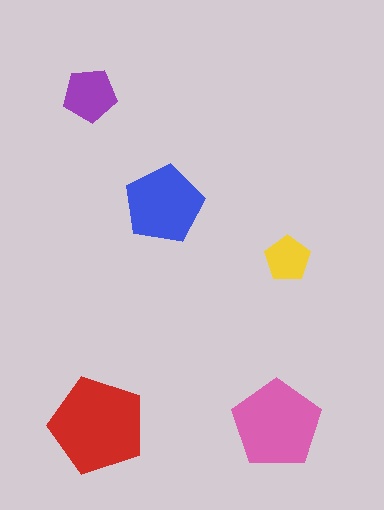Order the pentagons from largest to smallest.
the red one, the pink one, the blue one, the purple one, the yellow one.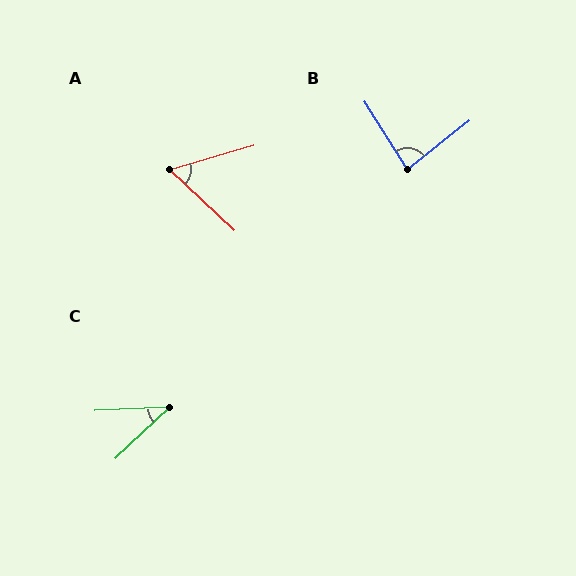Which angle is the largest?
B, at approximately 84 degrees.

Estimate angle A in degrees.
Approximately 59 degrees.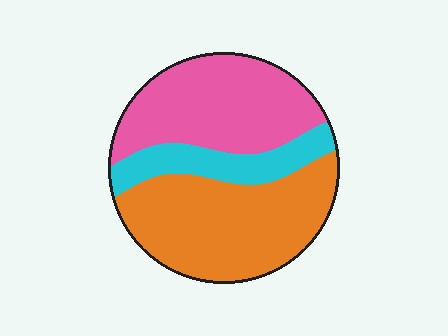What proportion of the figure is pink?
Pink covers 38% of the figure.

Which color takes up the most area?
Orange, at roughly 45%.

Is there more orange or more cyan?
Orange.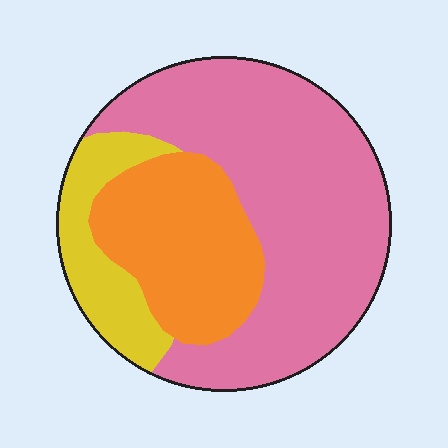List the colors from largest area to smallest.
From largest to smallest: pink, orange, yellow.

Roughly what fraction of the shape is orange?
Orange covers roughly 25% of the shape.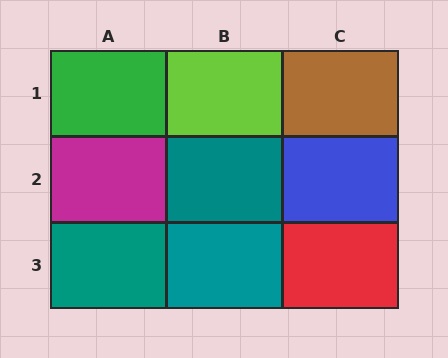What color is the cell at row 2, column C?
Blue.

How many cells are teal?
3 cells are teal.